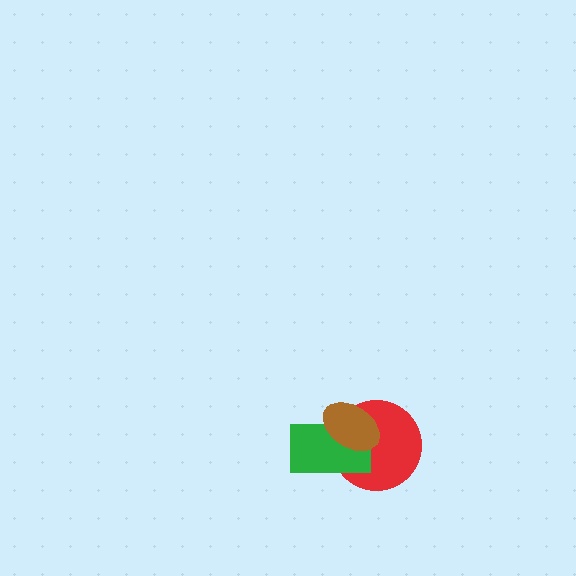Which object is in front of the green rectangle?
The brown ellipse is in front of the green rectangle.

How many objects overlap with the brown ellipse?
2 objects overlap with the brown ellipse.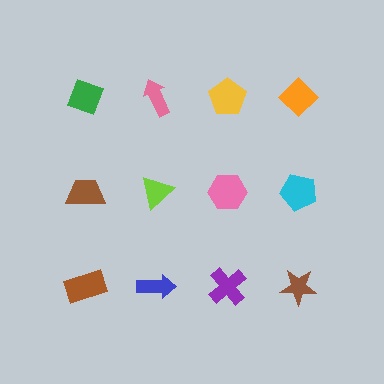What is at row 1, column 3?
A yellow pentagon.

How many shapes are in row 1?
4 shapes.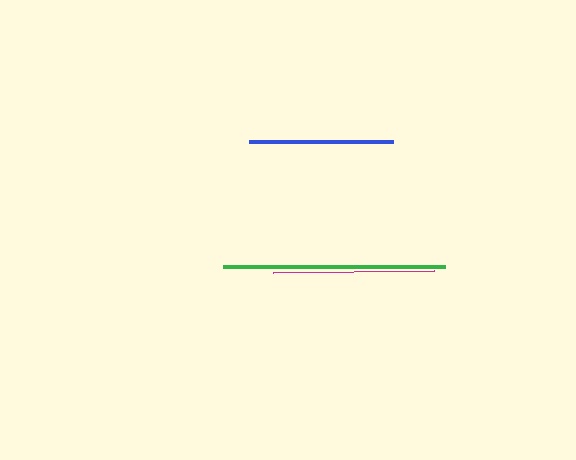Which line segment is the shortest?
The blue line is the shortest at approximately 144 pixels.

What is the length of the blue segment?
The blue segment is approximately 144 pixels long.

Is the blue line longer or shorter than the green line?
The green line is longer than the blue line.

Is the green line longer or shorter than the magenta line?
The green line is longer than the magenta line.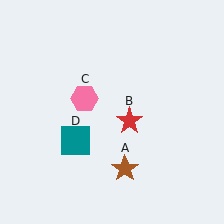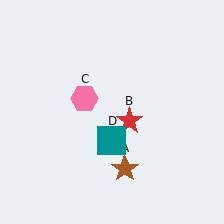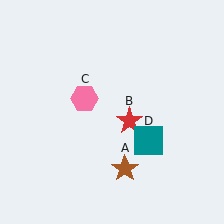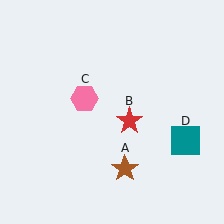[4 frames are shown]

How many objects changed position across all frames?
1 object changed position: teal square (object D).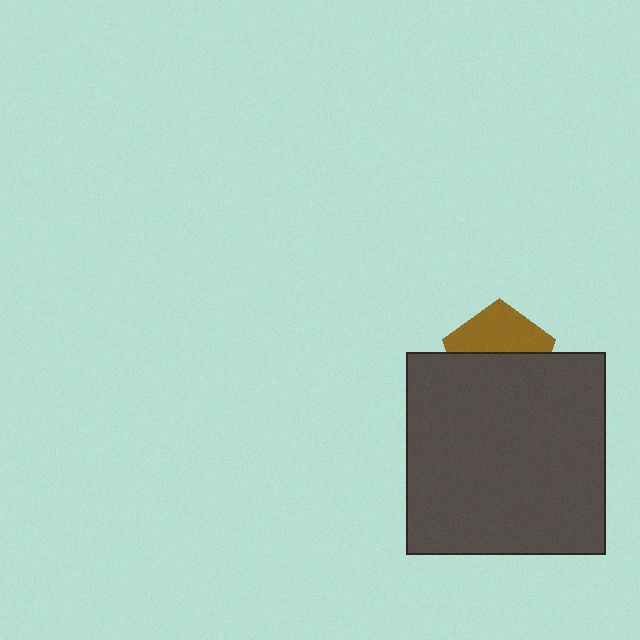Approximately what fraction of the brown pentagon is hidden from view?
Roughly 57% of the brown pentagon is hidden behind the dark gray rectangle.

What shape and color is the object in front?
The object in front is a dark gray rectangle.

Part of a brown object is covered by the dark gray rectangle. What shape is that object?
It is a pentagon.